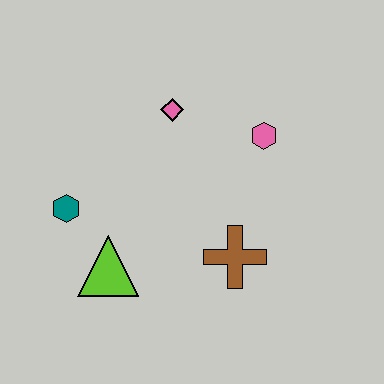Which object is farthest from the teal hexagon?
The pink hexagon is farthest from the teal hexagon.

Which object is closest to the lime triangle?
The teal hexagon is closest to the lime triangle.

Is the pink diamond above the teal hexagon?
Yes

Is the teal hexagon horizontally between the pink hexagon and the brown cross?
No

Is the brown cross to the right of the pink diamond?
Yes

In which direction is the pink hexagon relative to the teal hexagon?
The pink hexagon is to the right of the teal hexagon.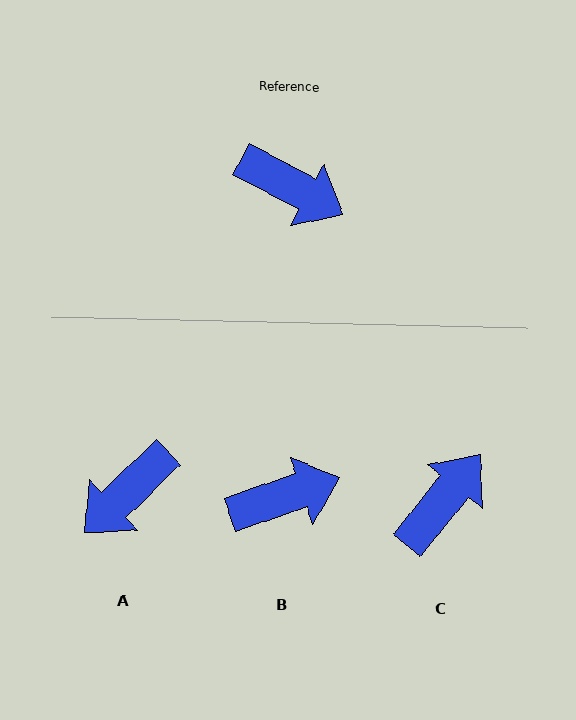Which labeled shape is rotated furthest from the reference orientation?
A, about 108 degrees away.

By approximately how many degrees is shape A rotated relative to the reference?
Approximately 108 degrees clockwise.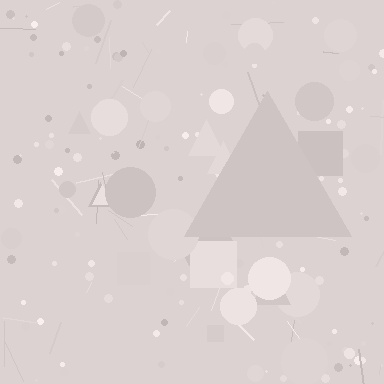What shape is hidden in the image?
A triangle is hidden in the image.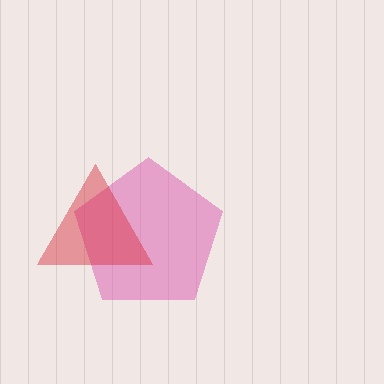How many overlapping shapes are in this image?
There are 2 overlapping shapes in the image.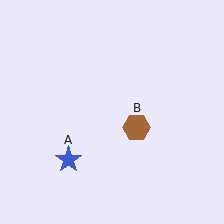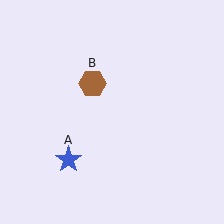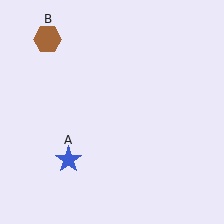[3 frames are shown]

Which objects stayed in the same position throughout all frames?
Blue star (object A) remained stationary.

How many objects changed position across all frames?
1 object changed position: brown hexagon (object B).